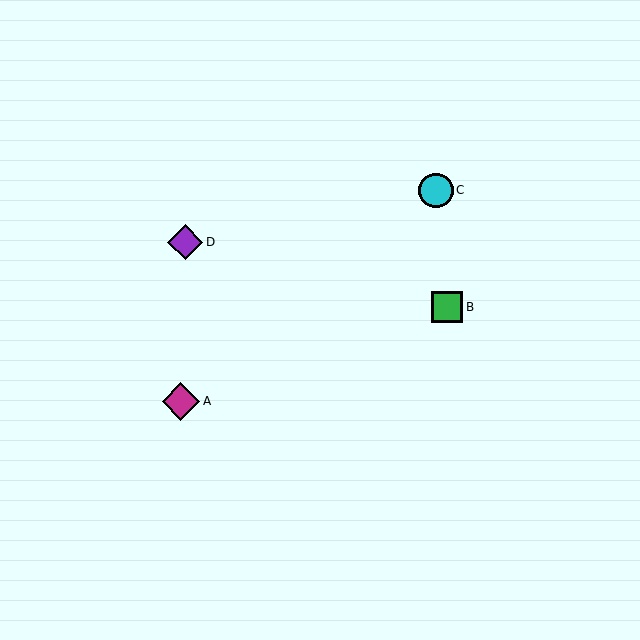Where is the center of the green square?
The center of the green square is at (447, 307).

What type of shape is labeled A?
Shape A is a magenta diamond.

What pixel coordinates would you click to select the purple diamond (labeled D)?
Click at (185, 242) to select the purple diamond D.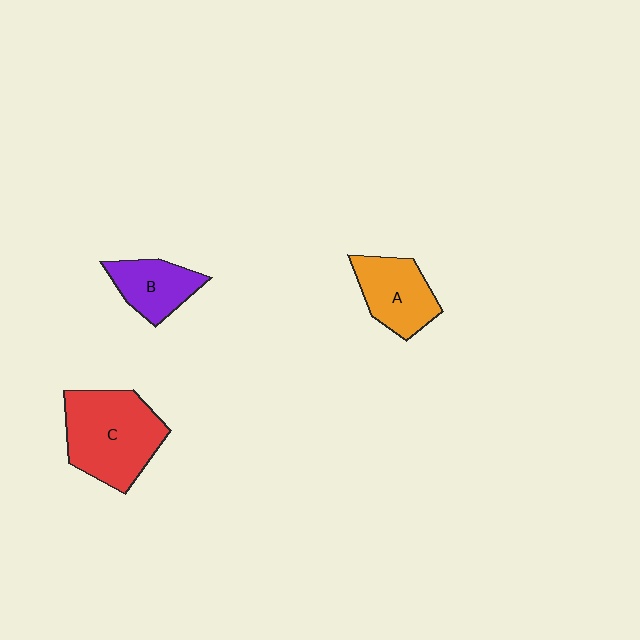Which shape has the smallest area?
Shape B (purple).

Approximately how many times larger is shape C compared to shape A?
Approximately 1.6 times.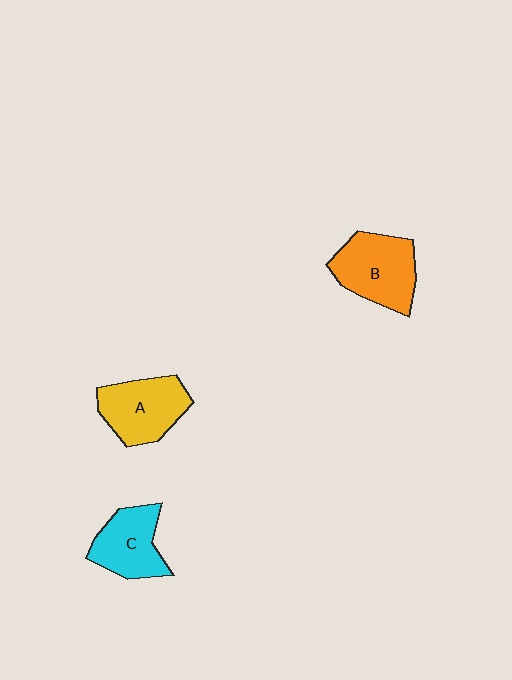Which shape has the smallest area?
Shape C (cyan).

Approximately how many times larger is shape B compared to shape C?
Approximately 1.2 times.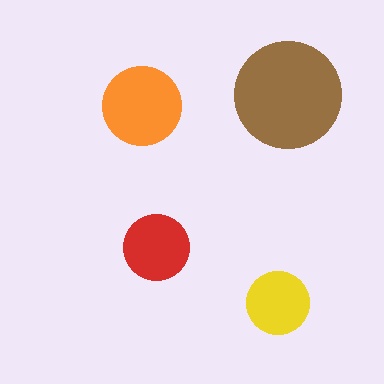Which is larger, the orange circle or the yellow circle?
The orange one.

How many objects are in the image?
There are 4 objects in the image.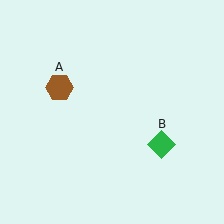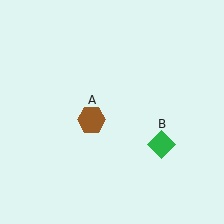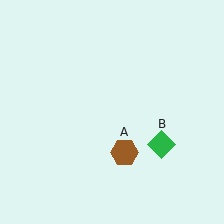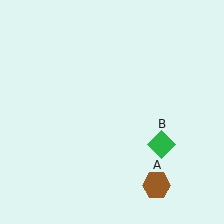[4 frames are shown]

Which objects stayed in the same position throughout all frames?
Green diamond (object B) remained stationary.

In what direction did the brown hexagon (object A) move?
The brown hexagon (object A) moved down and to the right.